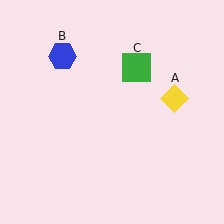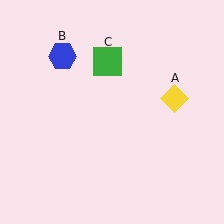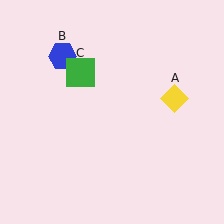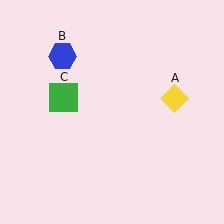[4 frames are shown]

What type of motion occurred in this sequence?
The green square (object C) rotated counterclockwise around the center of the scene.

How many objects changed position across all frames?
1 object changed position: green square (object C).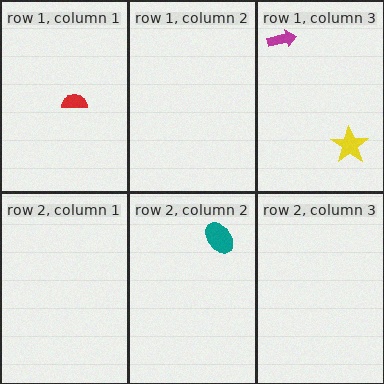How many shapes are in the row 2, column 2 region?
1.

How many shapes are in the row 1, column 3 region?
2.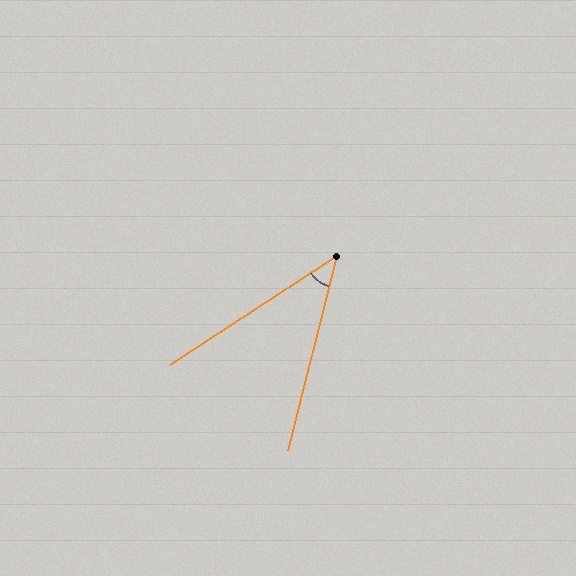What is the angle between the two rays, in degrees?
Approximately 43 degrees.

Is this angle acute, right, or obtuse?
It is acute.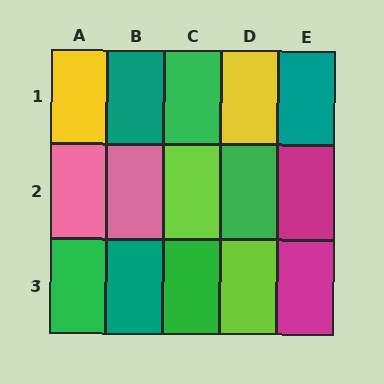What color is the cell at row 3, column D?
Lime.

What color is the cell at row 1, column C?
Green.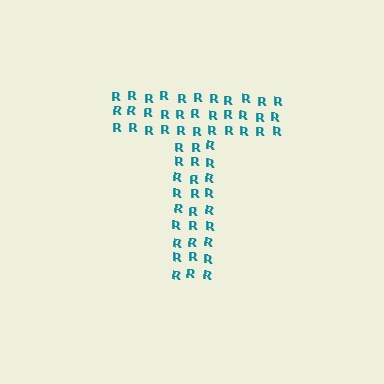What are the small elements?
The small elements are letter R's.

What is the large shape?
The large shape is the letter T.